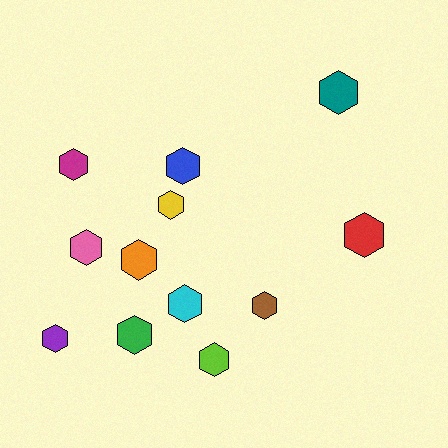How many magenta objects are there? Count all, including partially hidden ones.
There is 1 magenta object.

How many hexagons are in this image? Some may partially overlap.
There are 12 hexagons.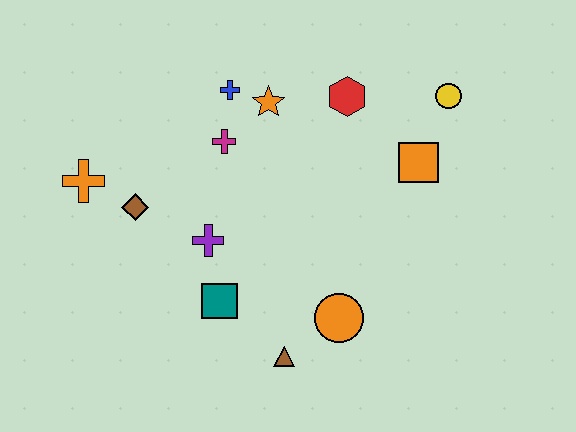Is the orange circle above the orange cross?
No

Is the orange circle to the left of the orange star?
No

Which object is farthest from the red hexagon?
The orange cross is farthest from the red hexagon.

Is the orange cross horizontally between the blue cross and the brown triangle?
No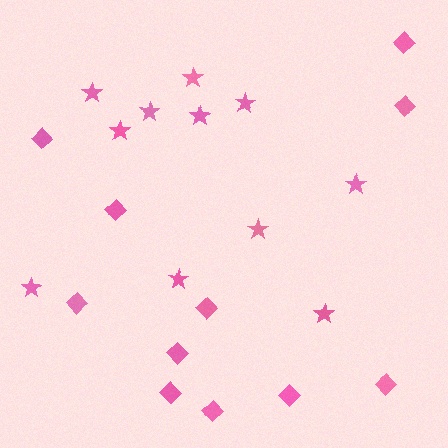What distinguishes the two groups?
There are 2 groups: one group of diamonds (11) and one group of stars (11).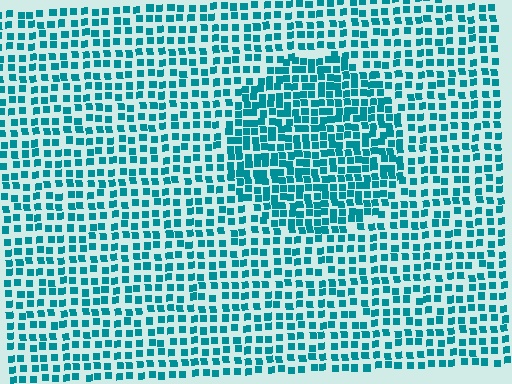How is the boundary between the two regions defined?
The boundary is defined by a change in element density (approximately 1.6x ratio). All elements are the same color, size, and shape.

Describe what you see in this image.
The image contains small teal elements arranged at two different densities. A circle-shaped region is visible where the elements are more densely packed than the surrounding area.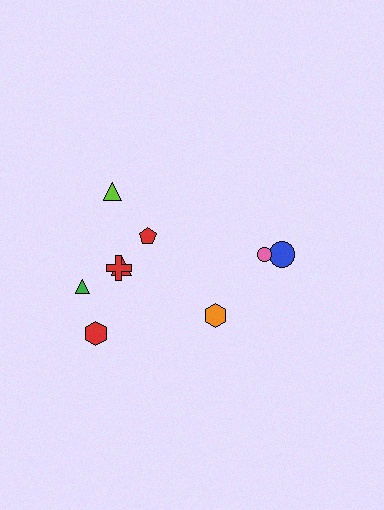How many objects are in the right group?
There are 3 objects.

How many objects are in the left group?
There are 6 objects.